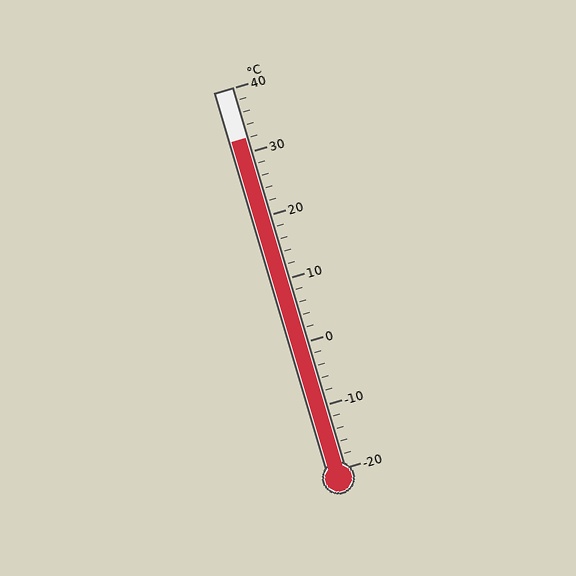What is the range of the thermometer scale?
The thermometer scale ranges from -20°C to 40°C.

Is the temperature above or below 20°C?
The temperature is above 20°C.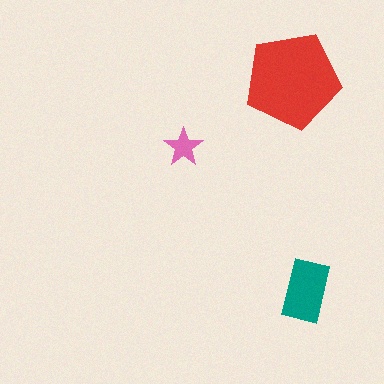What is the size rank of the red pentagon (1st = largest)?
1st.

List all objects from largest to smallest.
The red pentagon, the teal rectangle, the pink star.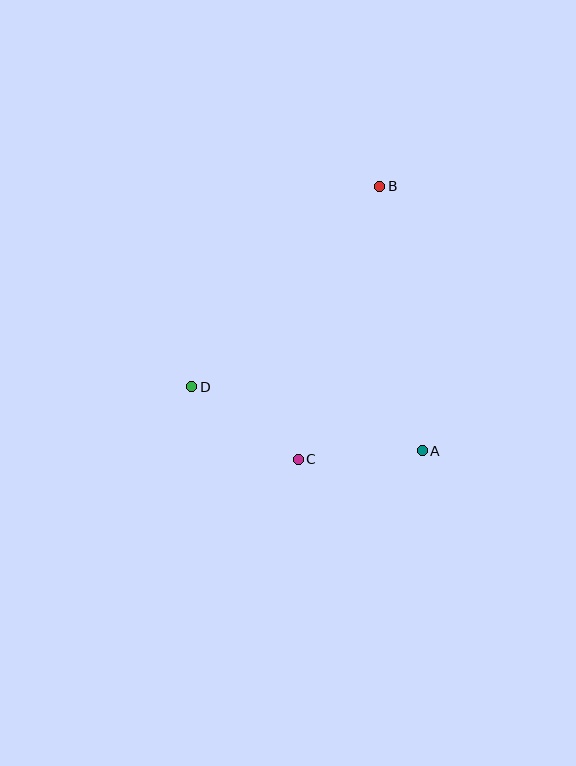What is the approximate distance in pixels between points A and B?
The distance between A and B is approximately 268 pixels.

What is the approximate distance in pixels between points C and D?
The distance between C and D is approximately 129 pixels.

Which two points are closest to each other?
Points A and C are closest to each other.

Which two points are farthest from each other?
Points B and C are farthest from each other.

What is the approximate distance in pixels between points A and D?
The distance between A and D is approximately 239 pixels.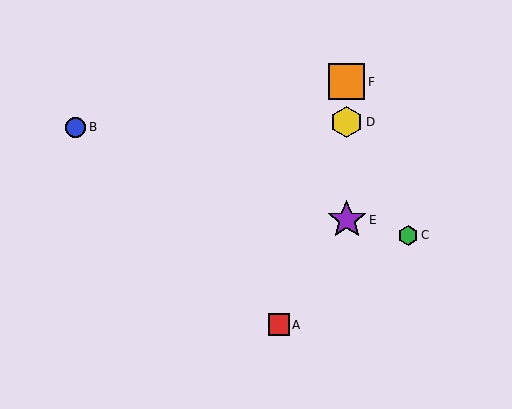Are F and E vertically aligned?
Yes, both are at x≈347.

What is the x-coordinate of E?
Object E is at x≈347.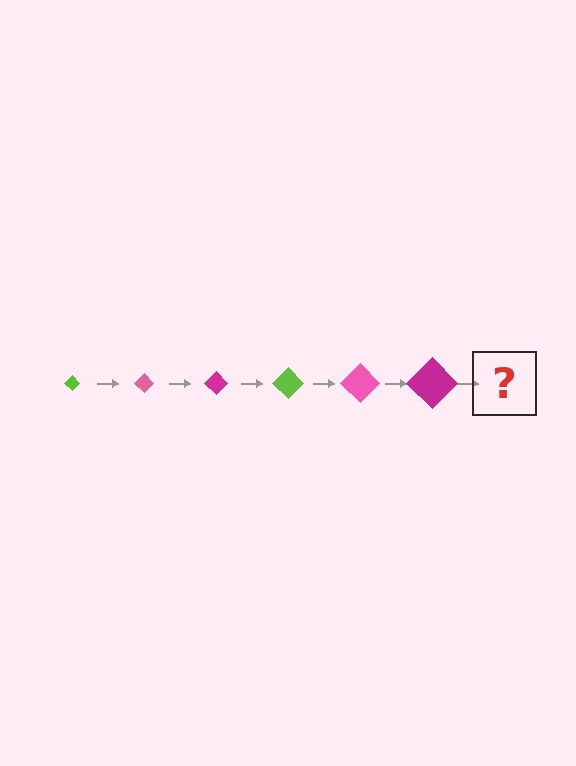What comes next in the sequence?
The next element should be a lime diamond, larger than the previous one.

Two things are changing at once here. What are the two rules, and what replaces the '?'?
The two rules are that the diamond grows larger each step and the color cycles through lime, pink, and magenta. The '?' should be a lime diamond, larger than the previous one.